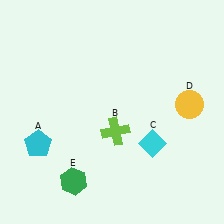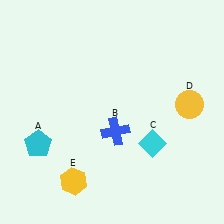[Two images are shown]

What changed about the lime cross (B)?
In Image 1, B is lime. In Image 2, it changed to blue.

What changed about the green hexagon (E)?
In Image 1, E is green. In Image 2, it changed to yellow.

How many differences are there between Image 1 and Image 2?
There are 2 differences between the two images.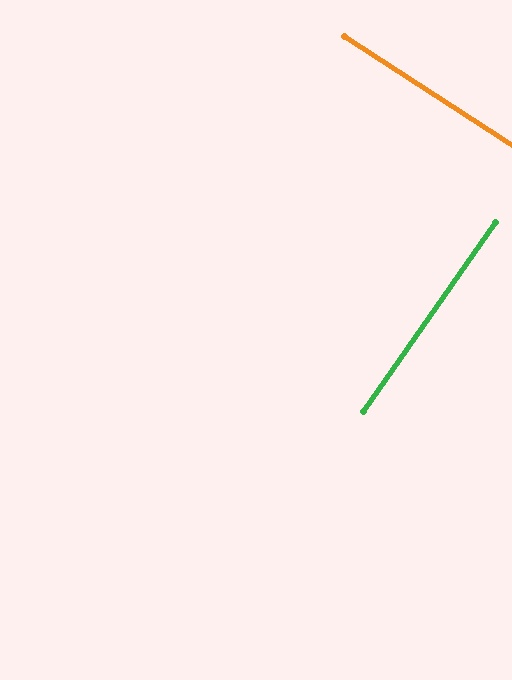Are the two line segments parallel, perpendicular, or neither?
Perpendicular — they meet at approximately 88°.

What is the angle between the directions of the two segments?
Approximately 88 degrees.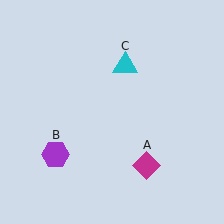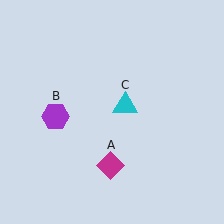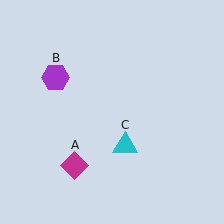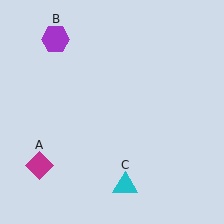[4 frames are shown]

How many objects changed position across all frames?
3 objects changed position: magenta diamond (object A), purple hexagon (object B), cyan triangle (object C).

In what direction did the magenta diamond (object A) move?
The magenta diamond (object A) moved left.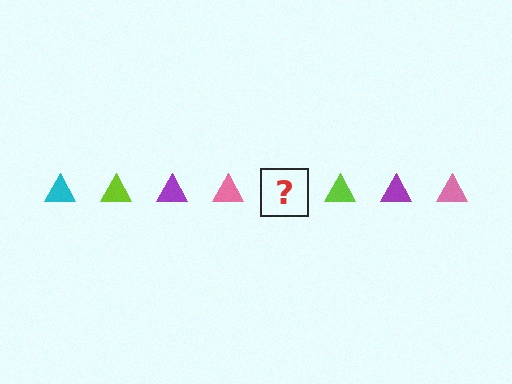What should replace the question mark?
The question mark should be replaced with a cyan triangle.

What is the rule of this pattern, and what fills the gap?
The rule is that the pattern cycles through cyan, lime, purple, pink triangles. The gap should be filled with a cyan triangle.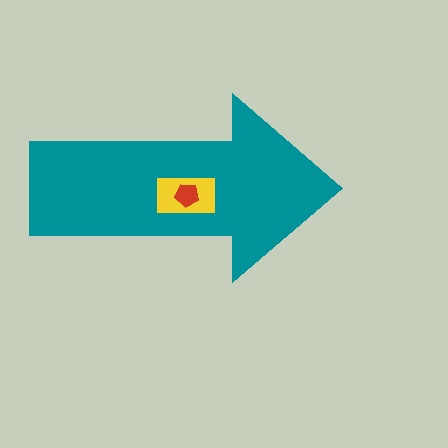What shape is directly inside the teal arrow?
The yellow rectangle.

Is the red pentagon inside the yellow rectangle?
Yes.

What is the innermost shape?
The red pentagon.